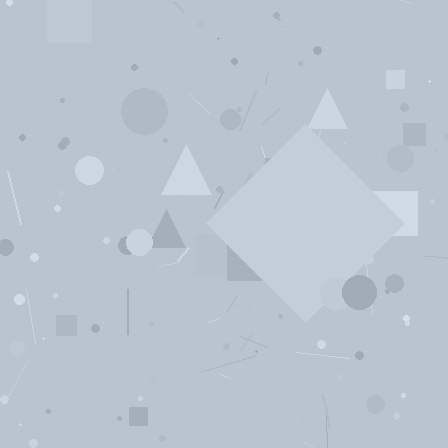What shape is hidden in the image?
A diamond is hidden in the image.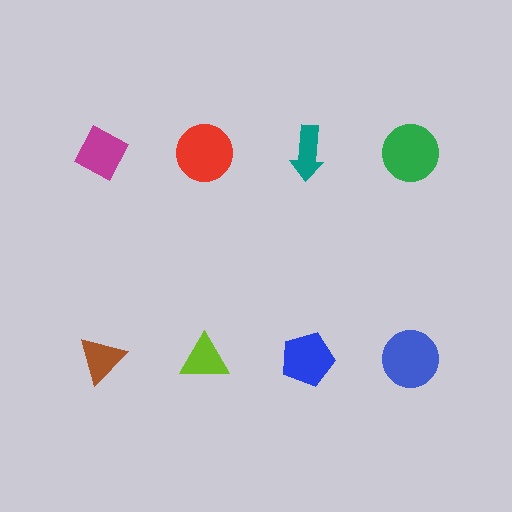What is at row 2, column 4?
A blue circle.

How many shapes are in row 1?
4 shapes.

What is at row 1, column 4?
A green circle.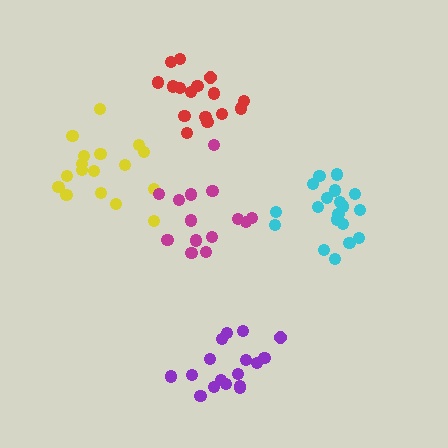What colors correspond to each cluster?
The clusters are colored: red, yellow, cyan, magenta, purple.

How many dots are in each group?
Group 1: 16 dots, Group 2: 17 dots, Group 3: 19 dots, Group 4: 14 dots, Group 5: 17 dots (83 total).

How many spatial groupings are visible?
There are 5 spatial groupings.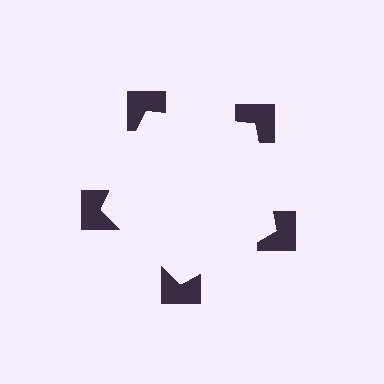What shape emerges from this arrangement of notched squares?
An illusory pentagon — its edges are inferred from the aligned wedge cuts in the notched squares, not physically drawn.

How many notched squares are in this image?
There are 5 — one at each vertex of the illusory pentagon.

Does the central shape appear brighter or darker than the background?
It typically appears slightly brighter than the background, even though no actual brightness change is drawn.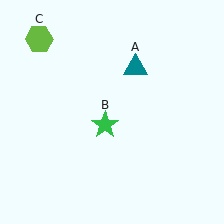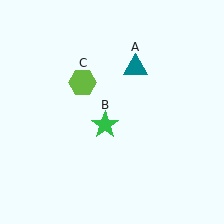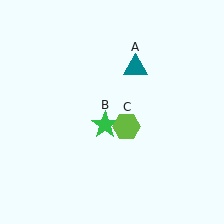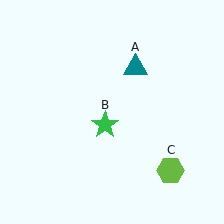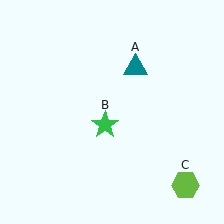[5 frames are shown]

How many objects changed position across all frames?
1 object changed position: lime hexagon (object C).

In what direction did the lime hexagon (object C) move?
The lime hexagon (object C) moved down and to the right.